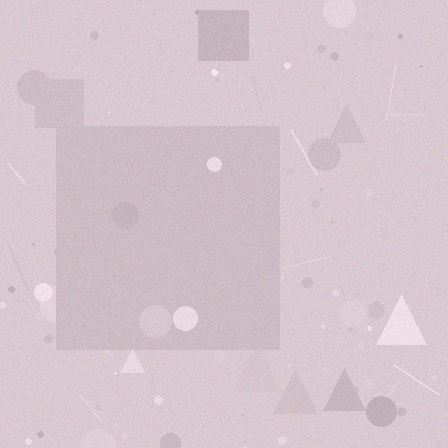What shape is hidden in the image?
A square is hidden in the image.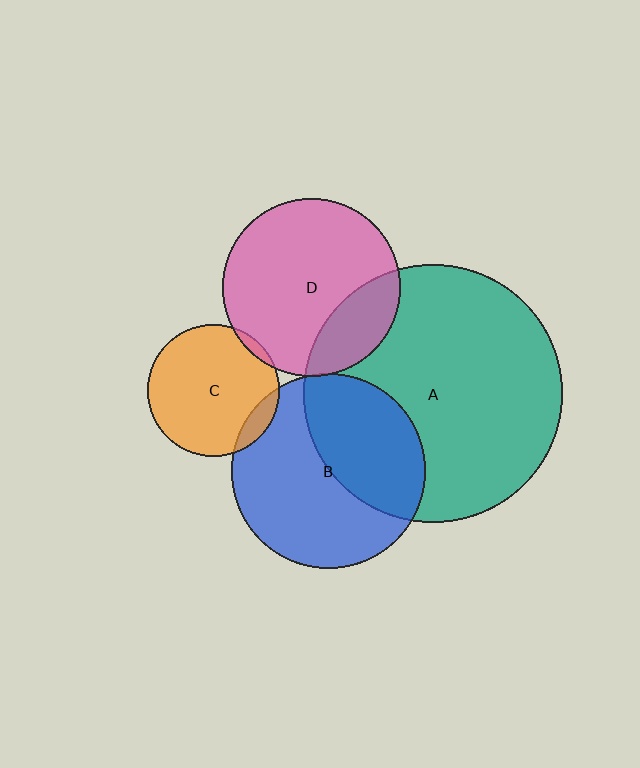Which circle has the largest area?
Circle A (teal).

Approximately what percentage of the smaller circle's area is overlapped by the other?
Approximately 20%.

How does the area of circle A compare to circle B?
Approximately 1.8 times.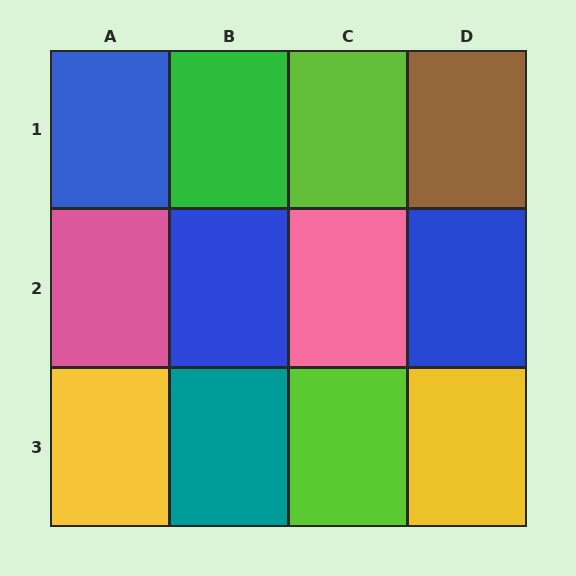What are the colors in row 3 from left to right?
Yellow, teal, lime, yellow.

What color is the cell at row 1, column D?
Brown.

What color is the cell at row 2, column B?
Blue.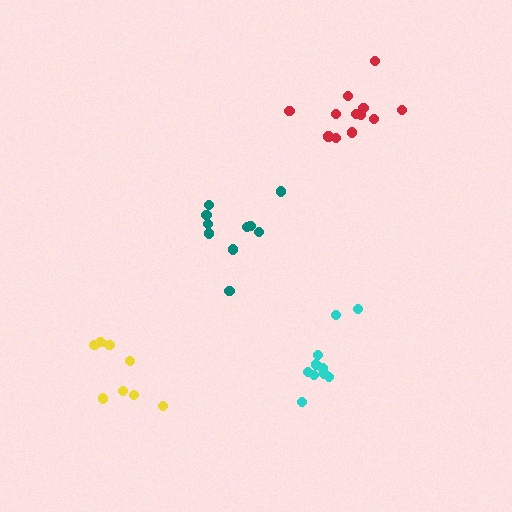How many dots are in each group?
Group 1: 10 dots, Group 2: 12 dots, Group 3: 10 dots, Group 4: 8 dots (40 total).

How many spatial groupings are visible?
There are 4 spatial groupings.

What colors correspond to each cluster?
The clusters are colored: teal, red, cyan, yellow.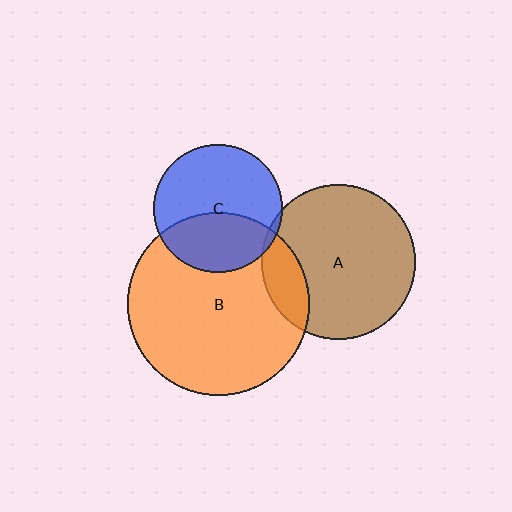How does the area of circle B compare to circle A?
Approximately 1.4 times.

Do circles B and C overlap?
Yes.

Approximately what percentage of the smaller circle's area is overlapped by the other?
Approximately 40%.